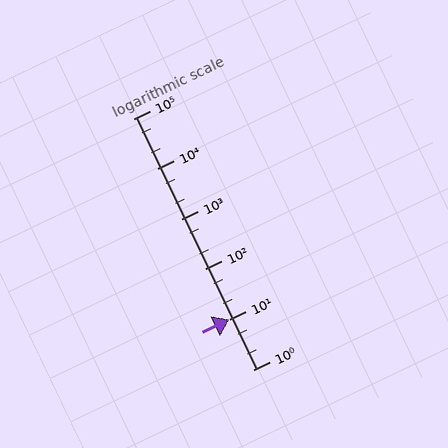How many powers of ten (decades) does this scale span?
The scale spans 5 decades, from 1 to 100000.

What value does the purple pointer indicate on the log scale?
The pointer indicates approximately 10.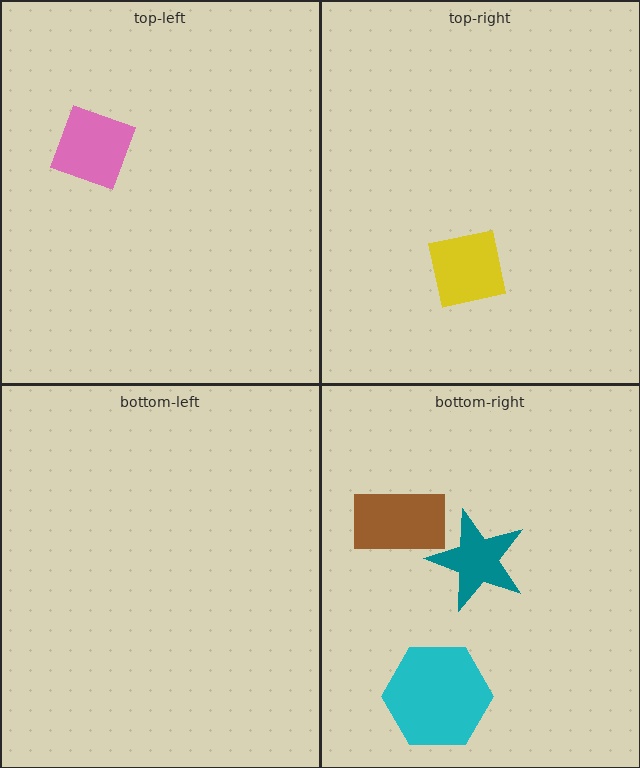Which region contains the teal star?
The bottom-right region.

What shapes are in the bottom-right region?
The brown rectangle, the teal star, the cyan hexagon.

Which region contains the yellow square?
The top-right region.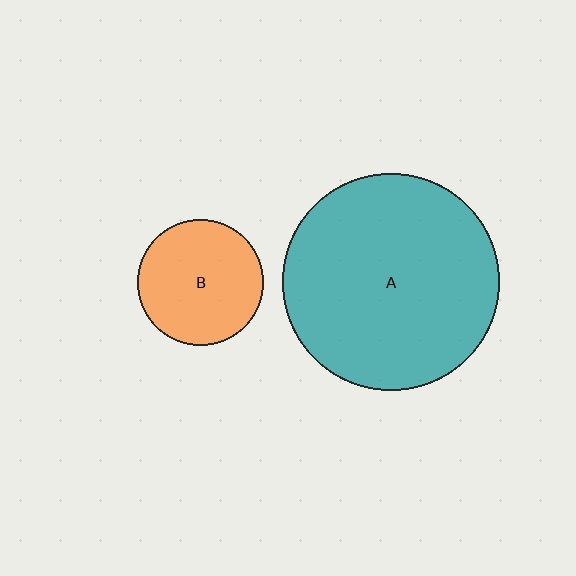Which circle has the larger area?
Circle A (teal).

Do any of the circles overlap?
No, none of the circles overlap.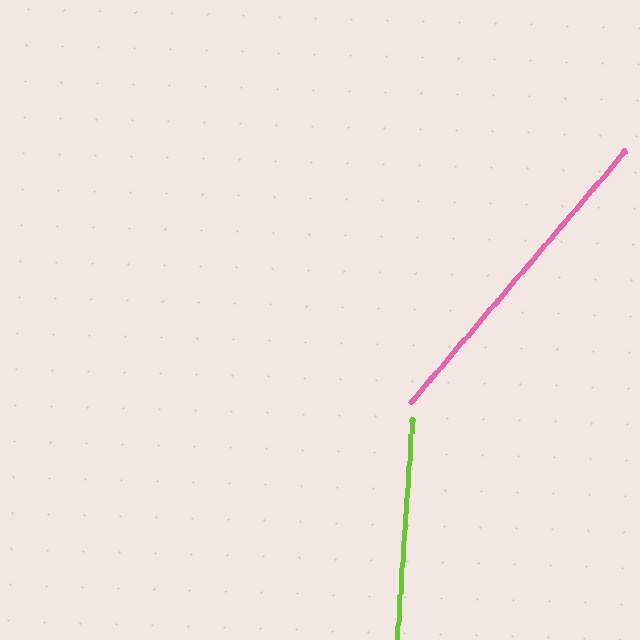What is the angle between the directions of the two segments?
Approximately 36 degrees.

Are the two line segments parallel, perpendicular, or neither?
Neither parallel nor perpendicular — they differ by about 36°.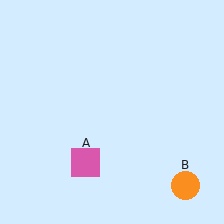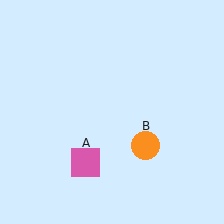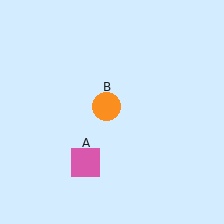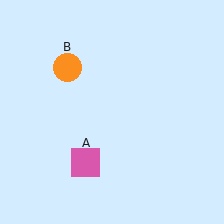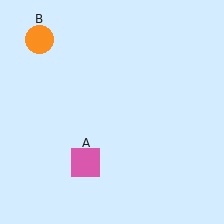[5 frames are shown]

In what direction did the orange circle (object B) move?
The orange circle (object B) moved up and to the left.